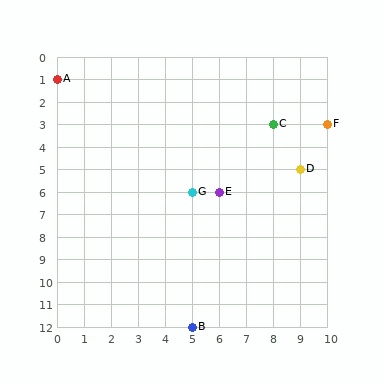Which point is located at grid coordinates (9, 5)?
Point D is at (9, 5).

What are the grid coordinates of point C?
Point C is at grid coordinates (8, 3).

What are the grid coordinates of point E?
Point E is at grid coordinates (6, 6).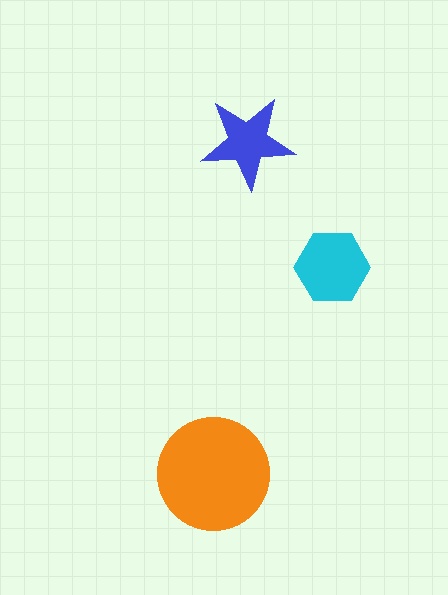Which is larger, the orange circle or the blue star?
The orange circle.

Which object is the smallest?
The blue star.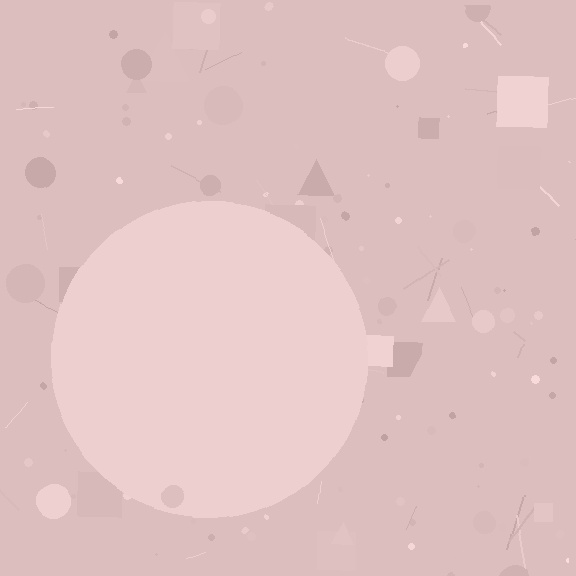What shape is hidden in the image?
A circle is hidden in the image.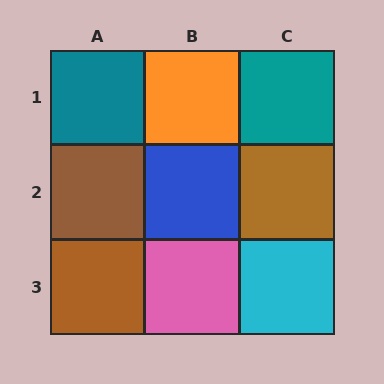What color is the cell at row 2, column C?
Brown.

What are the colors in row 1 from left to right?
Teal, orange, teal.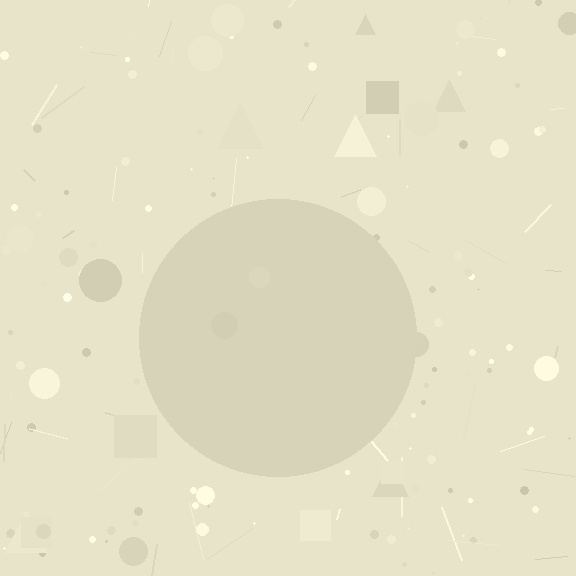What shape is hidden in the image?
A circle is hidden in the image.